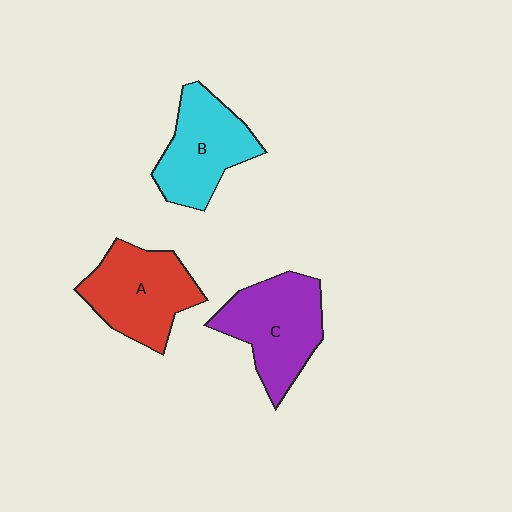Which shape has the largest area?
Shape C (purple).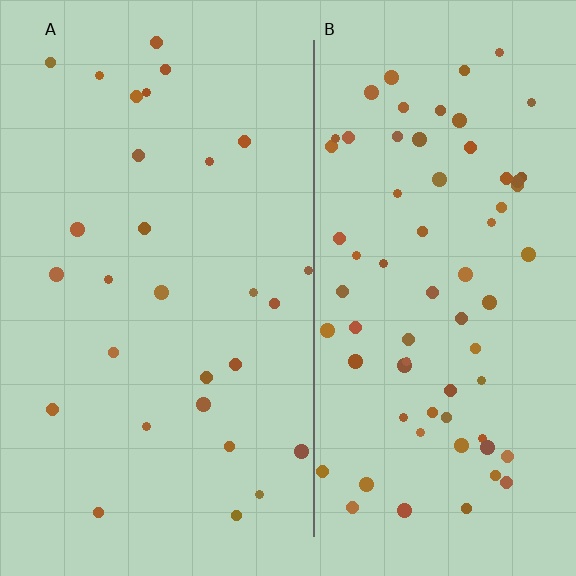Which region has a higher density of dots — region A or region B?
B (the right).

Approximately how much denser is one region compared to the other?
Approximately 2.5× — region B over region A.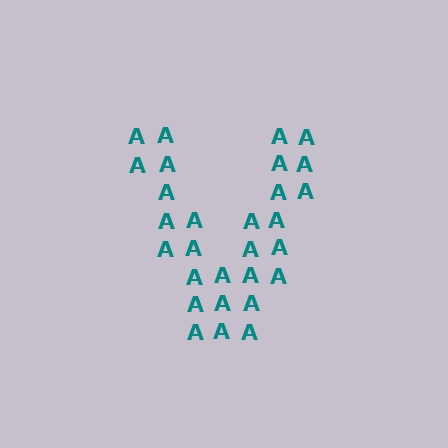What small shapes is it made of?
It is made of small letter A's.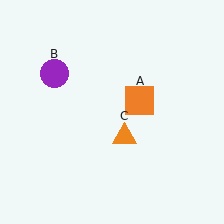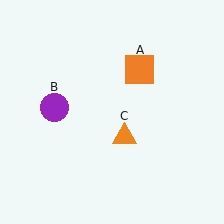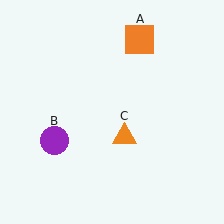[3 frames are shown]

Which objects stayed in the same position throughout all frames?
Orange triangle (object C) remained stationary.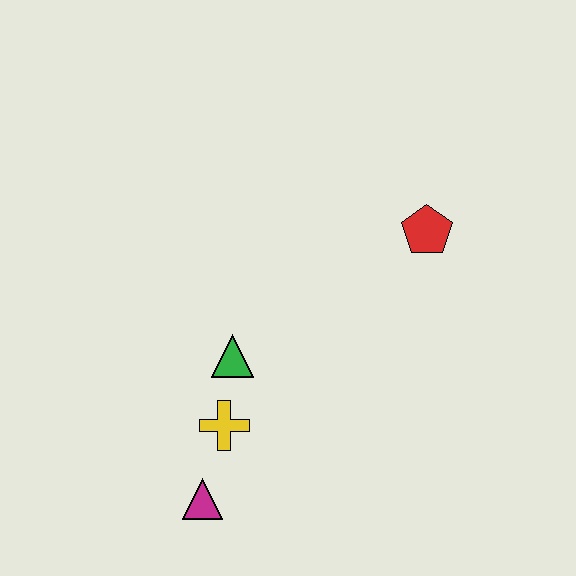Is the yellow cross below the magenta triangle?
No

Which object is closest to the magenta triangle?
The yellow cross is closest to the magenta triangle.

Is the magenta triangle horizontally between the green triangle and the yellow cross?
No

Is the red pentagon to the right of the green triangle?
Yes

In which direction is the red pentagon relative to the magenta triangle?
The red pentagon is above the magenta triangle.